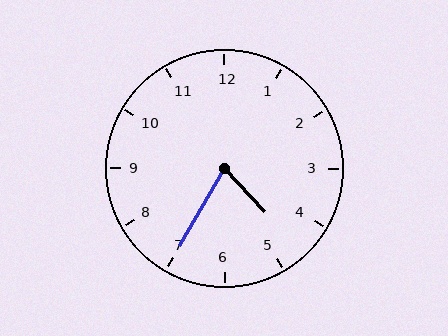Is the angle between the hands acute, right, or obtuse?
It is acute.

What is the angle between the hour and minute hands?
Approximately 72 degrees.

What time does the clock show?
4:35.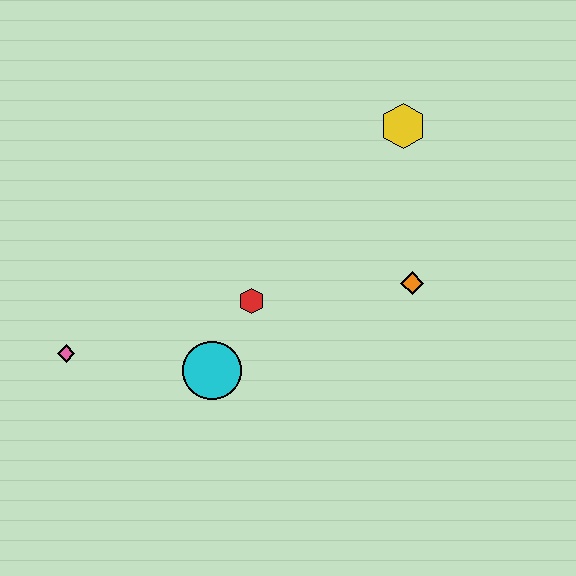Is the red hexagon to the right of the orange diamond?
No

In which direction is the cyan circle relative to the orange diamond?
The cyan circle is to the left of the orange diamond.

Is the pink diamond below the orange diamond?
Yes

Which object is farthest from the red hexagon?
The yellow hexagon is farthest from the red hexagon.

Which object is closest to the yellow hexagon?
The orange diamond is closest to the yellow hexagon.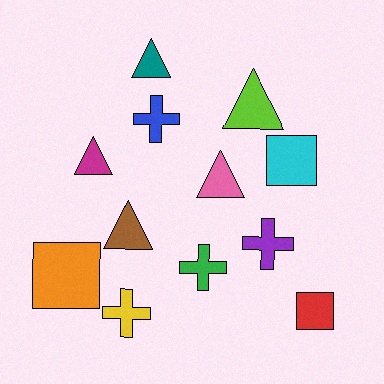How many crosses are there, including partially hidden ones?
There are 4 crosses.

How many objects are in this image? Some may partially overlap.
There are 12 objects.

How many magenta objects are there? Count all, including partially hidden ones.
There is 1 magenta object.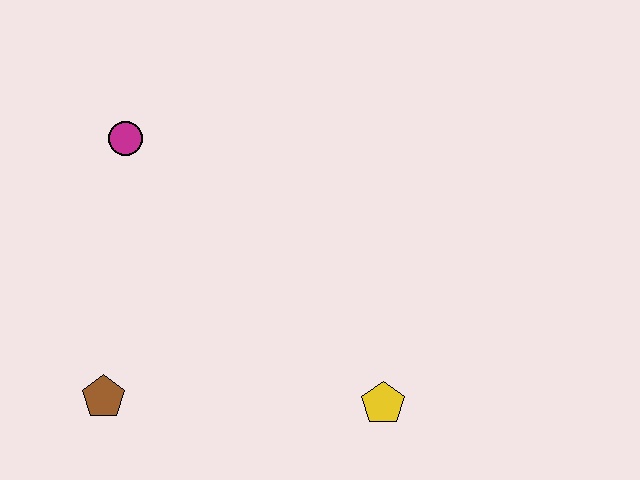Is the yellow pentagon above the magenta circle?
No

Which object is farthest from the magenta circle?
The yellow pentagon is farthest from the magenta circle.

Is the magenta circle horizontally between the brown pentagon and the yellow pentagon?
Yes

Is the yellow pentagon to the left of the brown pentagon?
No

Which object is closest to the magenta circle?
The brown pentagon is closest to the magenta circle.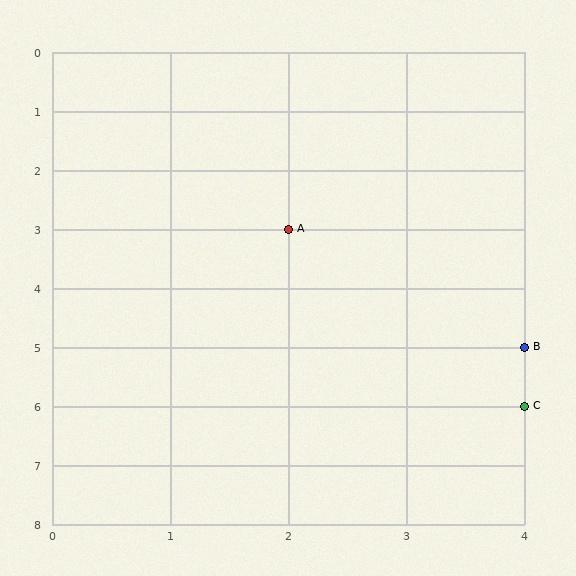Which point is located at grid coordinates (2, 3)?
Point A is at (2, 3).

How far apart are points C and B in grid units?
Points C and B are 1 row apart.